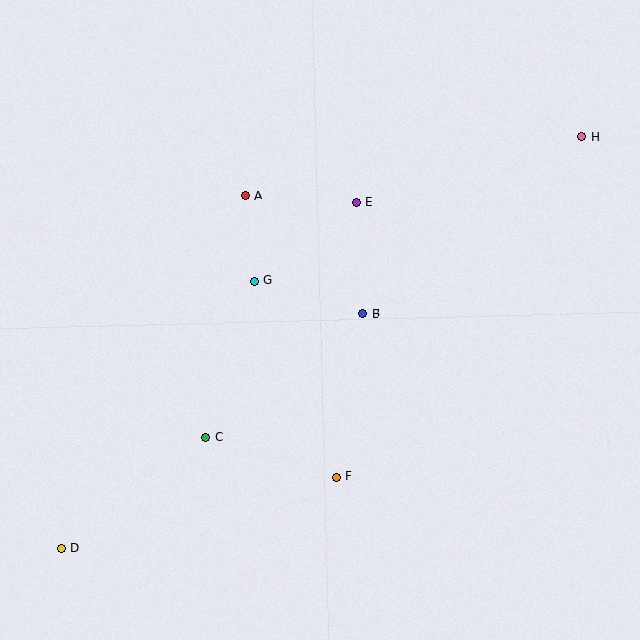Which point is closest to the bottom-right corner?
Point F is closest to the bottom-right corner.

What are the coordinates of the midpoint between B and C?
The midpoint between B and C is at (284, 375).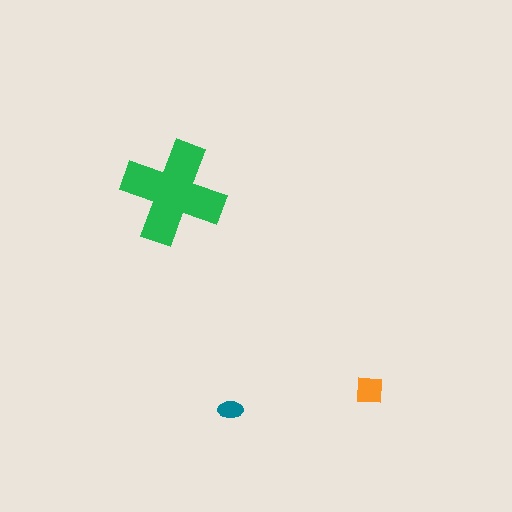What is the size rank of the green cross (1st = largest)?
1st.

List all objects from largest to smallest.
The green cross, the orange square, the teal ellipse.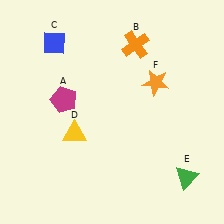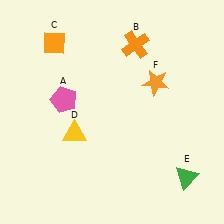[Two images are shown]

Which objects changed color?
A changed from magenta to pink. C changed from blue to orange.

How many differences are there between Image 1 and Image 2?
There are 2 differences between the two images.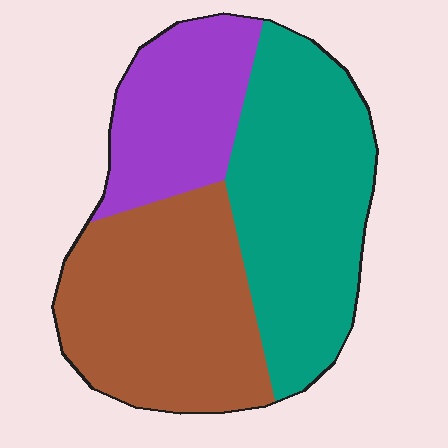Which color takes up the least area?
Purple, at roughly 20%.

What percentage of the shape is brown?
Brown covers around 40% of the shape.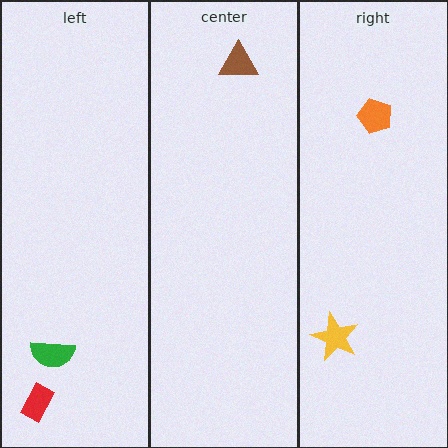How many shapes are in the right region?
2.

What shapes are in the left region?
The red rectangle, the green semicircle.